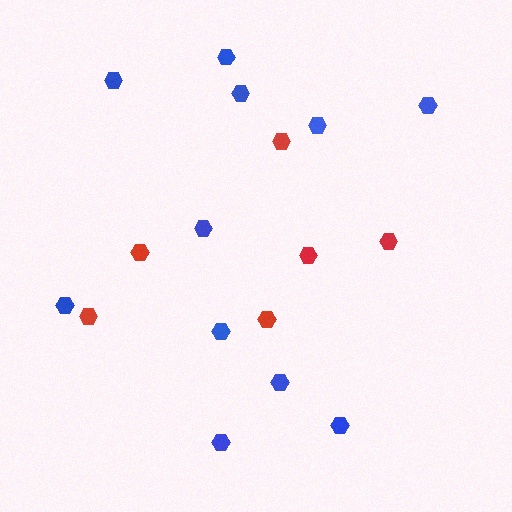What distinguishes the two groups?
There are 2 groups: one group of red hexagons (6) and one group of blue hexagons (11).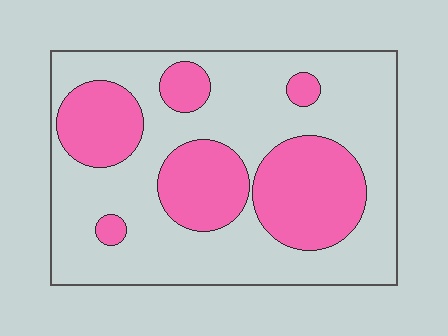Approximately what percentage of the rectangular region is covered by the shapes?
Approximately 35%.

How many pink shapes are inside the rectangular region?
6.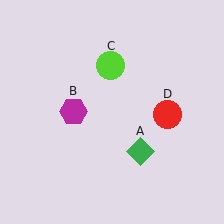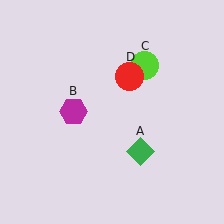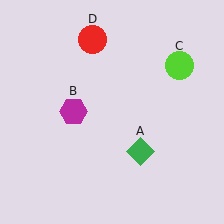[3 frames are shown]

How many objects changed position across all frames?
2 objects changed position: lime circle (object C), red circle (object D).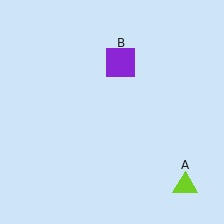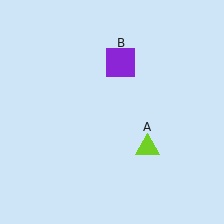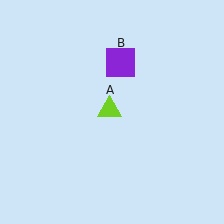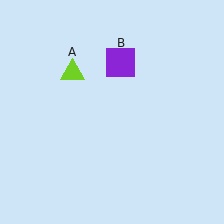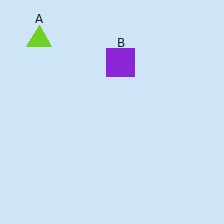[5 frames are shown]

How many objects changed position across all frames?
1 object changed position: lime triangle (object A).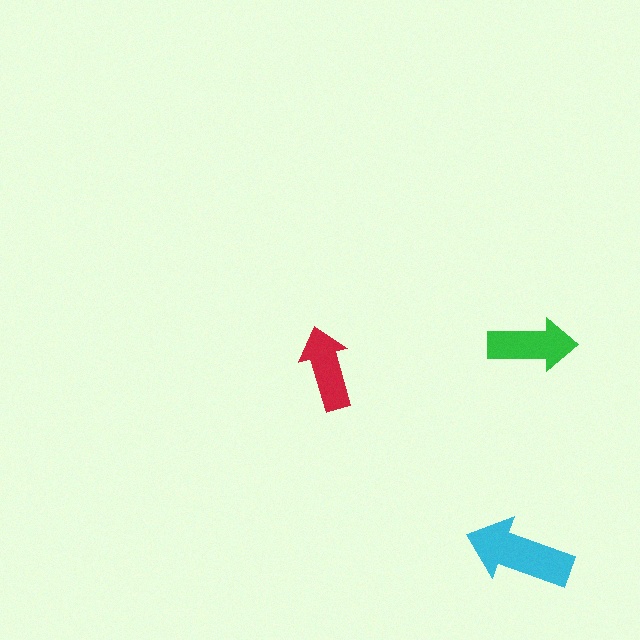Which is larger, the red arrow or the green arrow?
The green one.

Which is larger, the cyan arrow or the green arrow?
The cyan one.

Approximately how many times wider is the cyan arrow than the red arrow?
About 1.5 times wider.